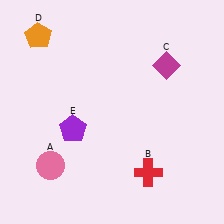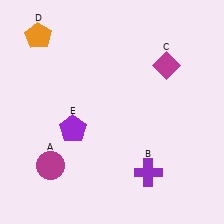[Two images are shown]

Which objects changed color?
A changed from pink to magenta. B changed from red to purple.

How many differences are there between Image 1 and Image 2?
There are 2 differences between the two images.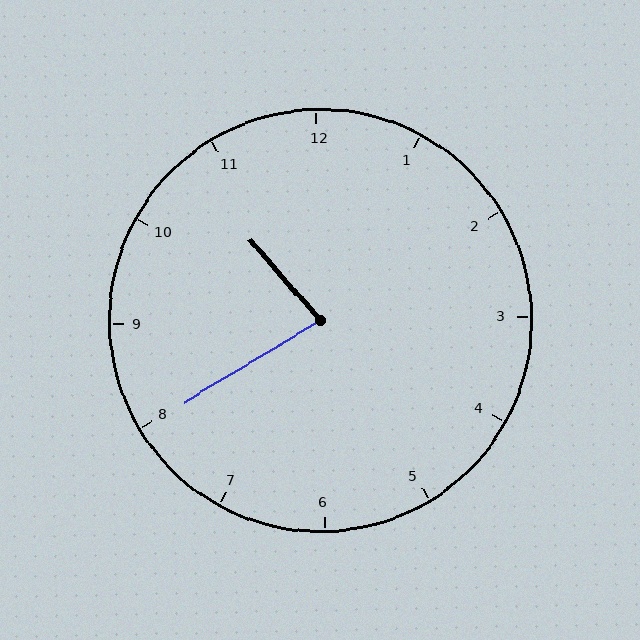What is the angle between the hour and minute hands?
Approximately 80 degrees.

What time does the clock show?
10:40.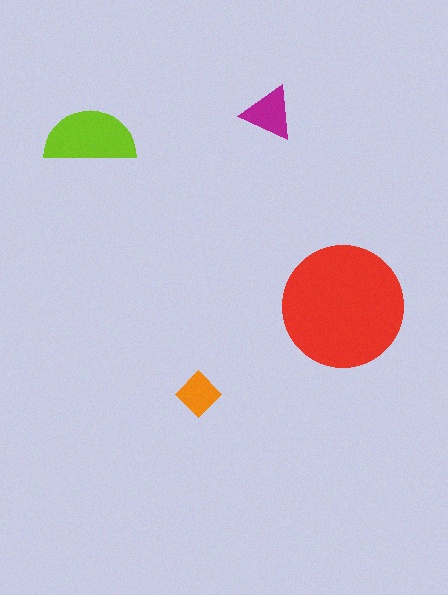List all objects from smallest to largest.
The orange diamond, the magenta triangle, the lime semicircle, the red circle.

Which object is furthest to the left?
The lime semicircle is leftmost.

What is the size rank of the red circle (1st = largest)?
1st.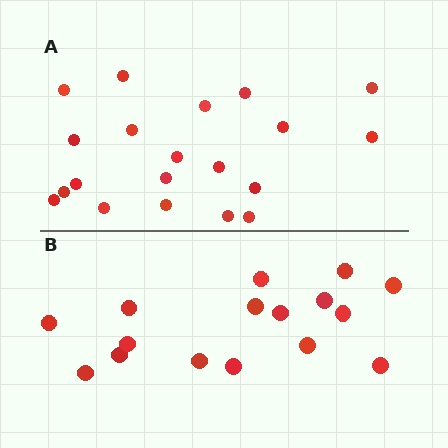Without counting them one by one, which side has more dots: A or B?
Region A (the top region) has more dots.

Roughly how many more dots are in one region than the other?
Region A has about 4 more dots than region B.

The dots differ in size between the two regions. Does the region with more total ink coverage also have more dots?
No. Region B has more total ink coverage because its dots are larger, but region A actually contains more individual dots. Total area can be misleading — the number of items is what matters here.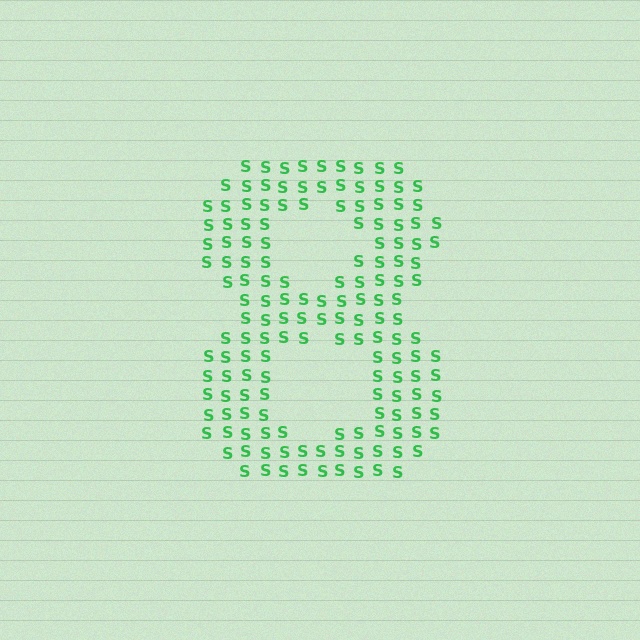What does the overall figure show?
The overall figure shows the digit 8.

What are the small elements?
The small elements are letter S's.